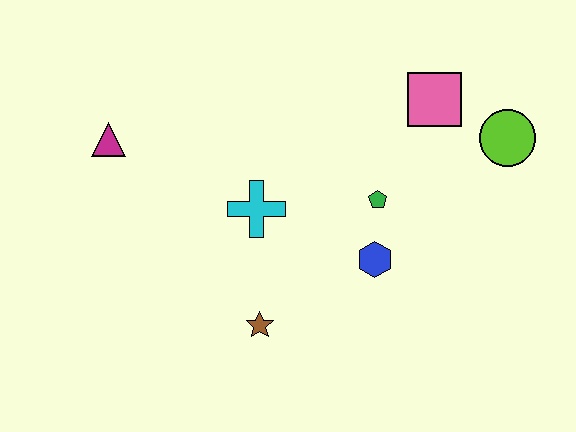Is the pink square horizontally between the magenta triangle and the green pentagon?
No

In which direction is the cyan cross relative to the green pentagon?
The cyan cross is to the left of the green pentagon.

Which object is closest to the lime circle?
The pink square is closest to the lime circle.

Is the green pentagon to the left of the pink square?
Yes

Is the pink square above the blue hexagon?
Yes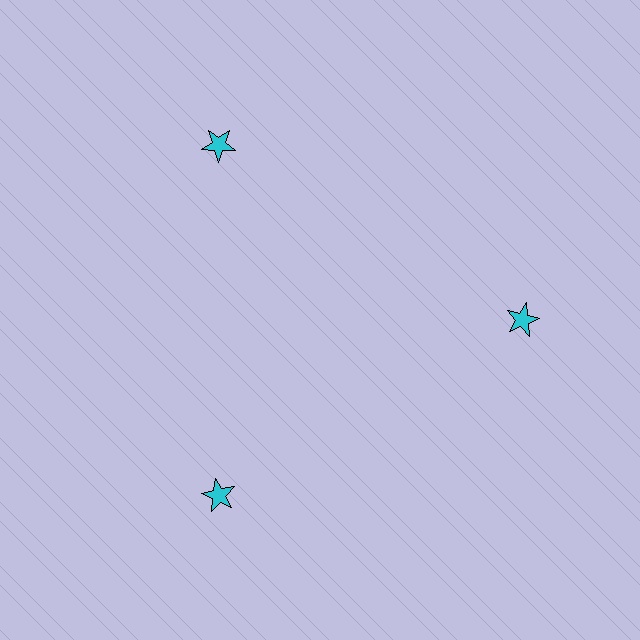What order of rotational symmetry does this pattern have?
This pattern has 3-fold rotational symmetry.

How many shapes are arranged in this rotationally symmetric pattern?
There are 3 shapes, arranged in 3 groups of 1.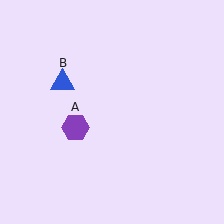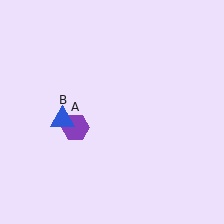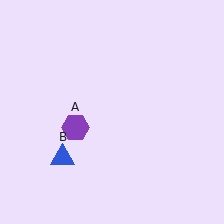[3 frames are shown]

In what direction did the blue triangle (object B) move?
The blue triangle (object B) moved down.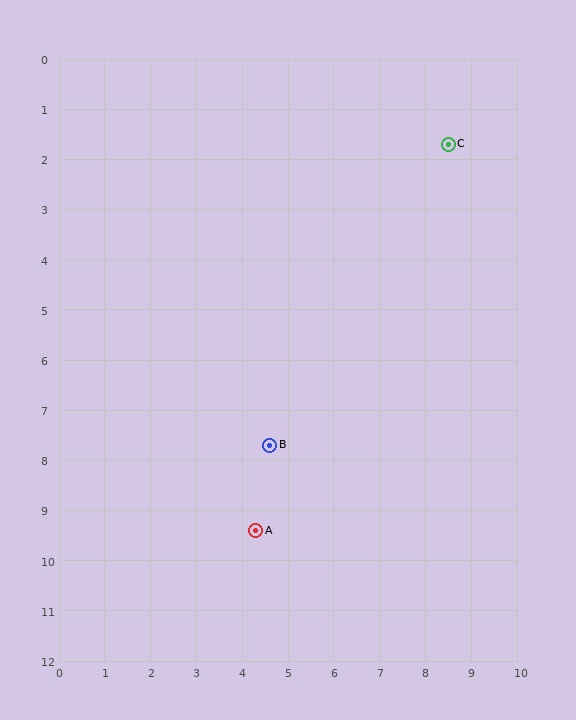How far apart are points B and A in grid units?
Points B and A are about 1.7 grid units apart.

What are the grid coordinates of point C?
Point C is at approximately (8.5, 1.7).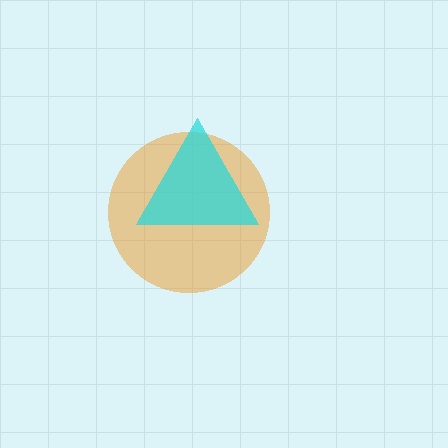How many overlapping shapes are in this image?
There are 2 overlapping shapes in the image.